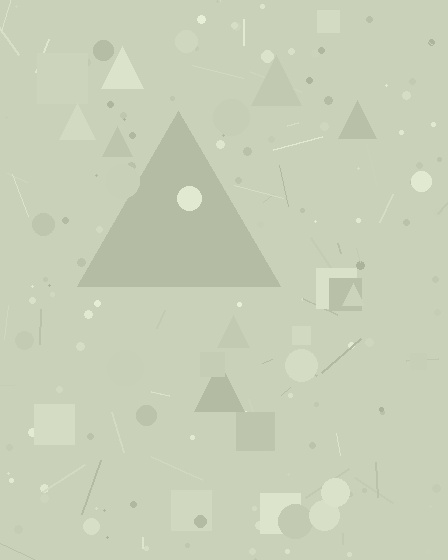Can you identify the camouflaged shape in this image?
The camouflaged shape is a triangle.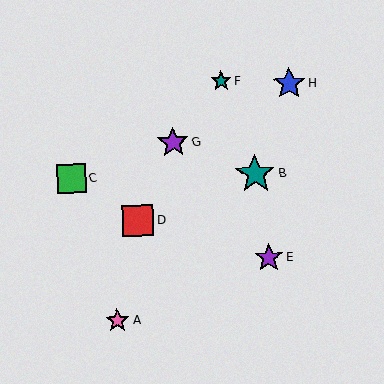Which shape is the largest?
The teal star (labeled B) is the largest.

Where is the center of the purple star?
The center of the purple star is at (269, 258).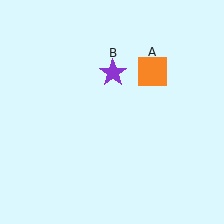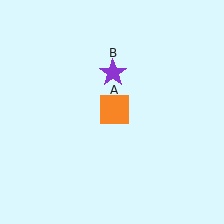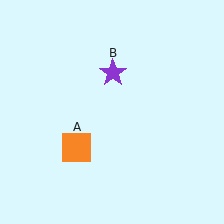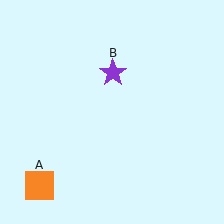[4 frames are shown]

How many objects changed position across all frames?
1 object changed position: orange square (object A).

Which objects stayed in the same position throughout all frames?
Purple star (object B) remained stationary.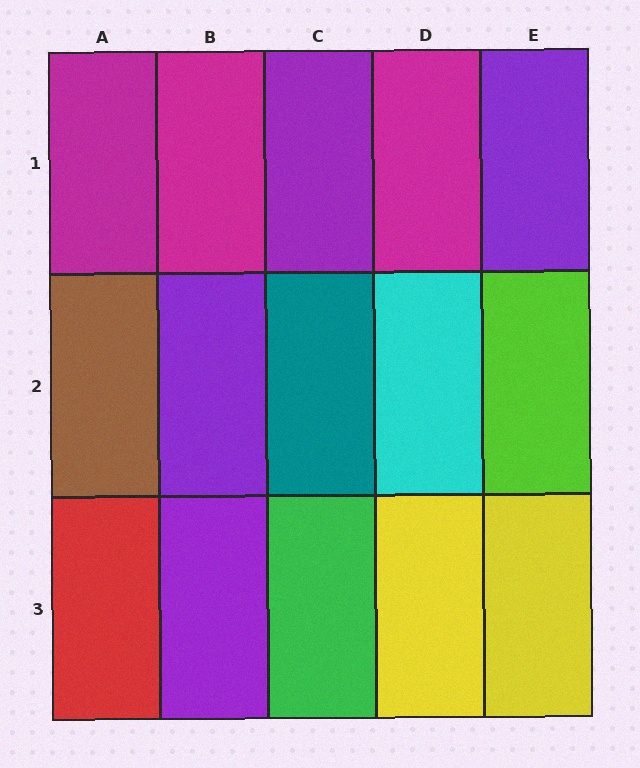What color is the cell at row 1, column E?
Purple.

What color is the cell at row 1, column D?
Magenta.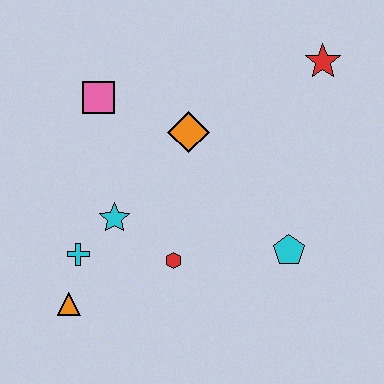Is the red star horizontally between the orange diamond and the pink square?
No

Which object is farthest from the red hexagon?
The red star is farthest from the red hexagon.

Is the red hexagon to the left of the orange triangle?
No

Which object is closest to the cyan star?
The cyan cross is closest to the cyan star.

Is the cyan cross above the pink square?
No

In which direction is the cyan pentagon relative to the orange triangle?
The cyan pentagon is to the right of the orange triangle.